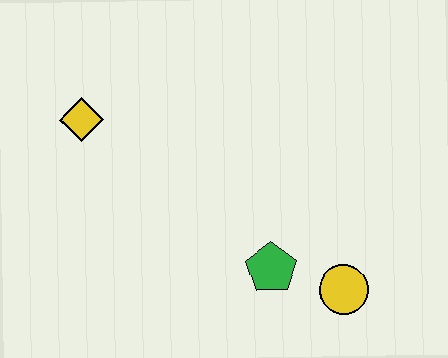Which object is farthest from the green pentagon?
The yellow diamond is farthest from the green pentagon.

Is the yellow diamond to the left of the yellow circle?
Yes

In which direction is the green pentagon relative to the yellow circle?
The green pentagon is to the left of the yellow circle.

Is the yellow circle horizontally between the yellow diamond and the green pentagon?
No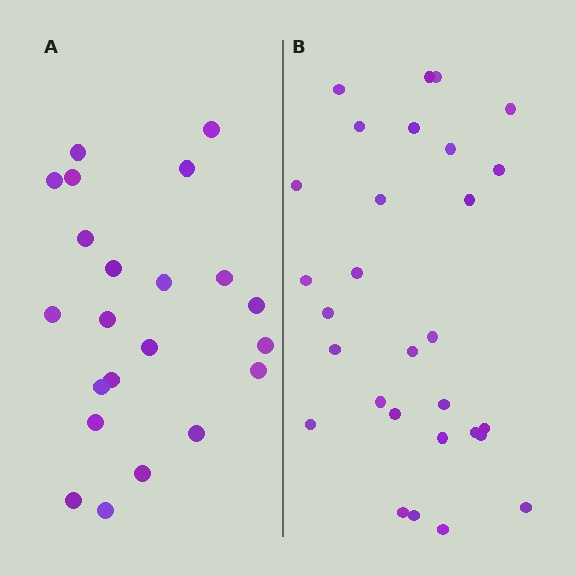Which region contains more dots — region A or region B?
Region B (the right region) has more dots.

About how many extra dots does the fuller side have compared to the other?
Region B has roughly 8 or so more dots than region A.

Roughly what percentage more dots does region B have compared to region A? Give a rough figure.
About 30% more.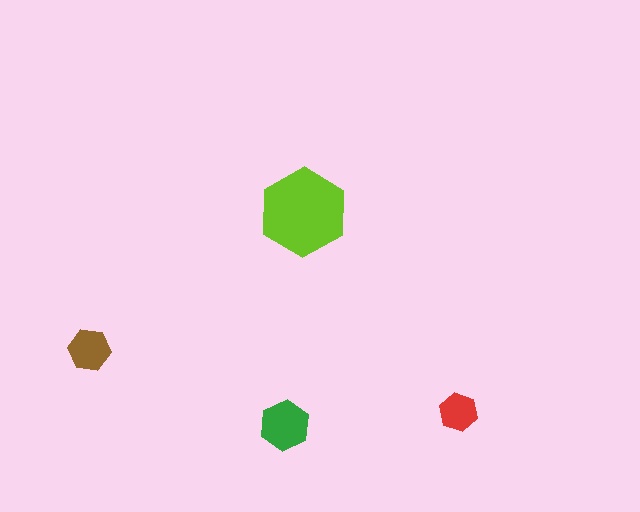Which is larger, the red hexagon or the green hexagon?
The green one.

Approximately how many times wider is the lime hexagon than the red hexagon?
About 2.5 times wider.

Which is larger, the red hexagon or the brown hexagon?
The brown one.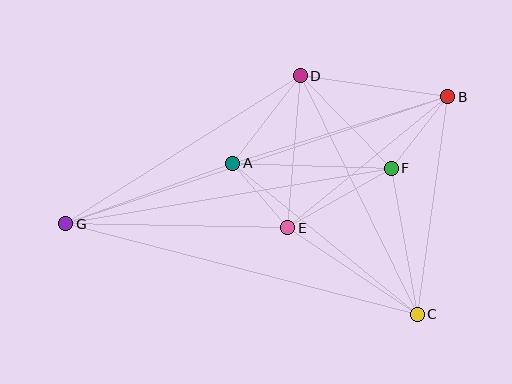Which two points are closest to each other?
Points A and E are closest to each other.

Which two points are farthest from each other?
Points B and G are farthest from each other.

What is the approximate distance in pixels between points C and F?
The distance between C and F is approximately 148 pixels.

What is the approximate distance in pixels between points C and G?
The distance between C and G is approximately 363 pixels.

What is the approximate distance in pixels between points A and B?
The distance between A and B is approximately 225 pixels.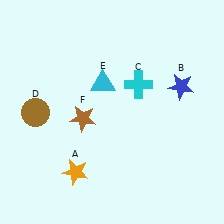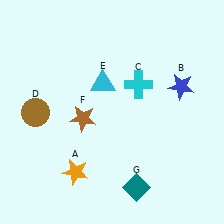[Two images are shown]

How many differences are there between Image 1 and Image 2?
There is 1 difference between the two images.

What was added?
A teal diamond (G) was added in Image 2.